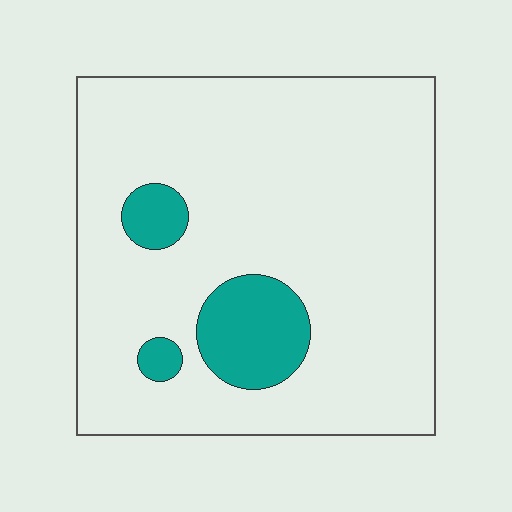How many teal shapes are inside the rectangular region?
3.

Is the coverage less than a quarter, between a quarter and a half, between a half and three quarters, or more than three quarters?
Less than a quarter.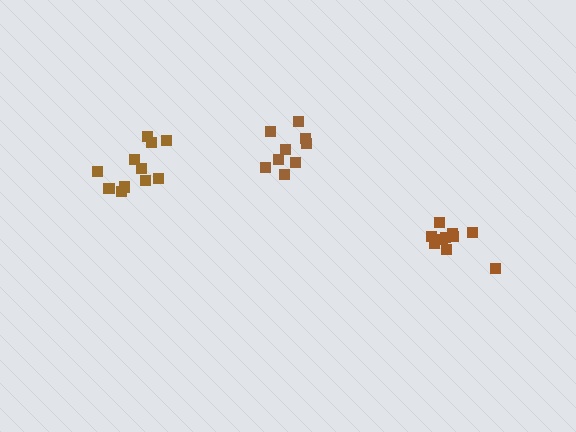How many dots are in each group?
Group 1: 9 dots, Group 2: 11 dots, Group 3: 10 dots (30 total).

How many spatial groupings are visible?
There are 3 spatial groupings.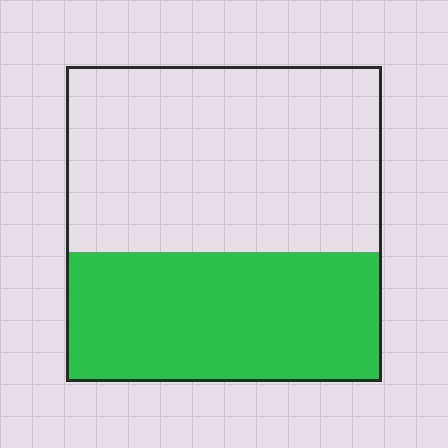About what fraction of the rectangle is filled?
About two fifths (2/5).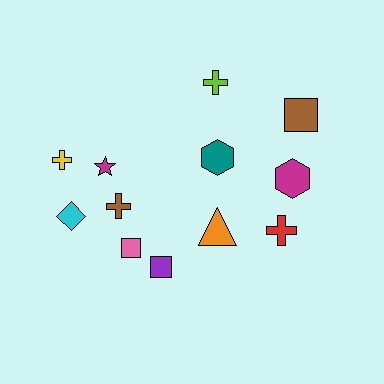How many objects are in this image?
There are 12 objects.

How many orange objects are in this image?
There is 1 orange object.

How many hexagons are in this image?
There are 2 hexagons.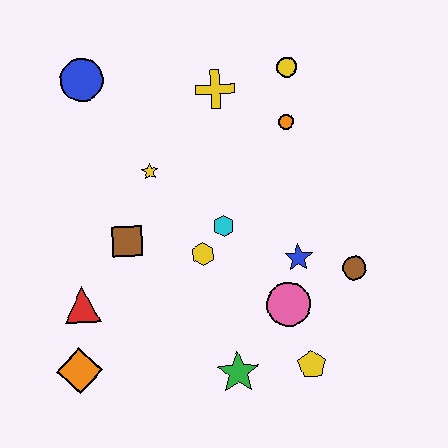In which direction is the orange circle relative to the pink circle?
The orange circle is above the pink circle.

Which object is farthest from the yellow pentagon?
The blue circle is farthest from the yellow pentagon.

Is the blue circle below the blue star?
No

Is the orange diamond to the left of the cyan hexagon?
Yes